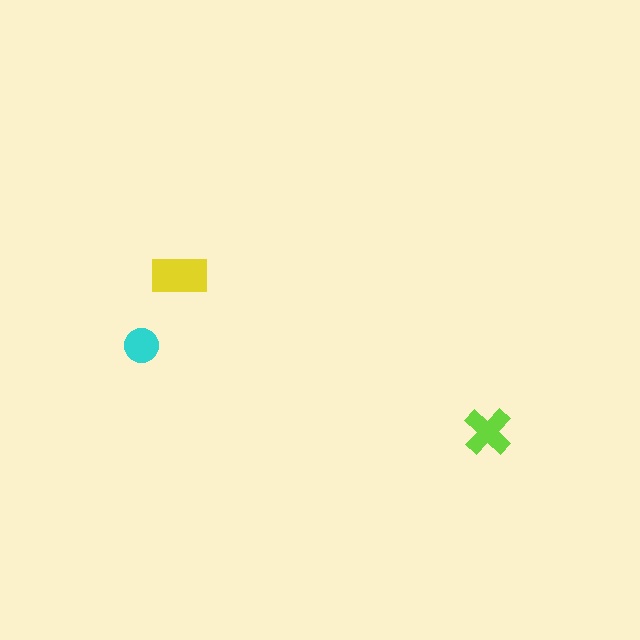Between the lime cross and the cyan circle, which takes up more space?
The lime cross.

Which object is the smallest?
The cyan circle.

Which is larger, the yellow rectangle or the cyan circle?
The yellow rectangle.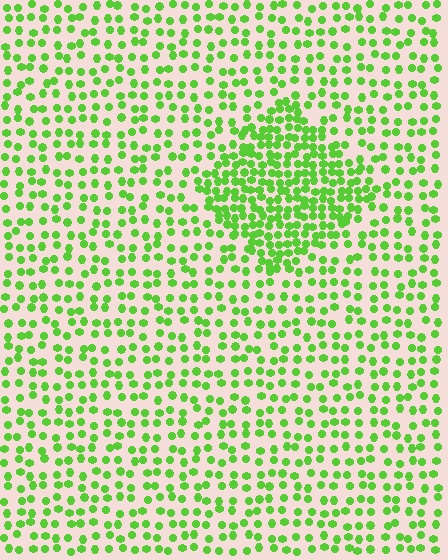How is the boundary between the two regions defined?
The boundary is defined by a change in element density (approximately 2.0x ratio). All elements are the same color, size, and shape.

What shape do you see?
I see a diamond.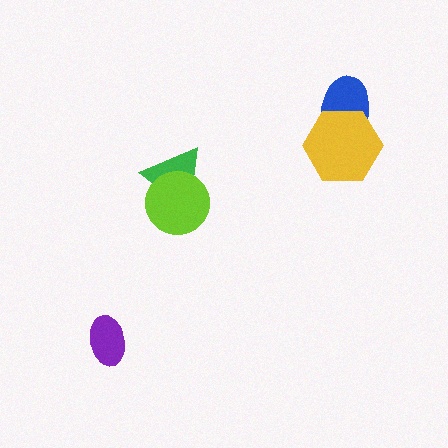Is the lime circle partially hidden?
No, no other shape covers it.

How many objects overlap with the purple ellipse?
0 objects overlap with the purple ellipse.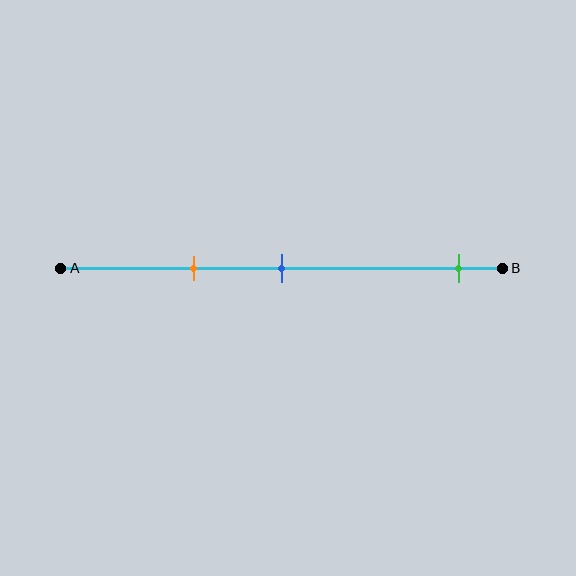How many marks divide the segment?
There are 3 marks dividing the segment.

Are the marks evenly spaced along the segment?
No, the marks are not evenly spaced.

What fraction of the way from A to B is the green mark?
The green mark is approximately 90% (0.9) of the way from A to B.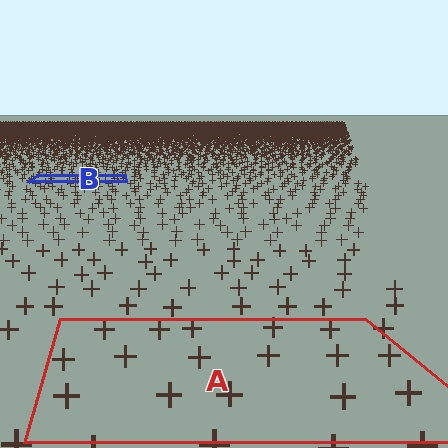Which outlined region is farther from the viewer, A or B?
Region B is farther from the viewer — the texture elements inside it appear smaller and more densely packed.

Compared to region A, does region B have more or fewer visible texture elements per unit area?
Region B has more texture elements per unit area — they are packed more densely because it is farther away.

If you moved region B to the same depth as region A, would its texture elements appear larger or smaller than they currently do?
They would appear larger. At a closer depth, the same texture elements are projected at a bigger on-screen size.